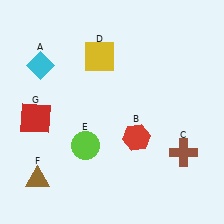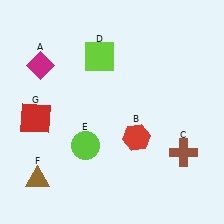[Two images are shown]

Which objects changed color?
A changed from cyan to magenta. D changed from yellow to lime.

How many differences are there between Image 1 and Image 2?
There are 2 differences between the two images.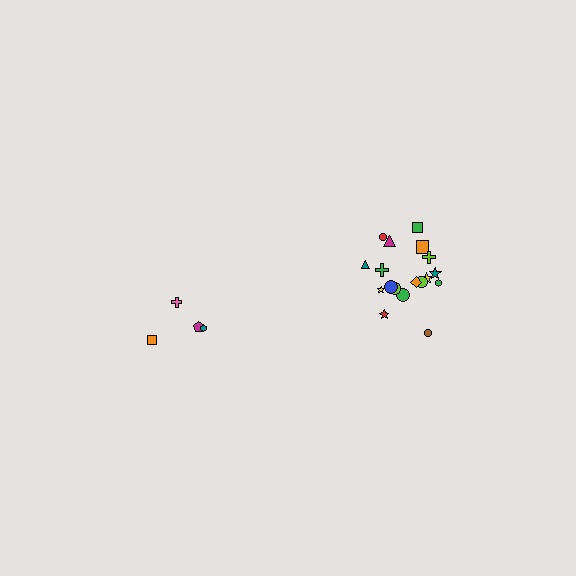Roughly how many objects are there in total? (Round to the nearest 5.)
Roughly 20 objects in total.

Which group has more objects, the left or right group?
The right group.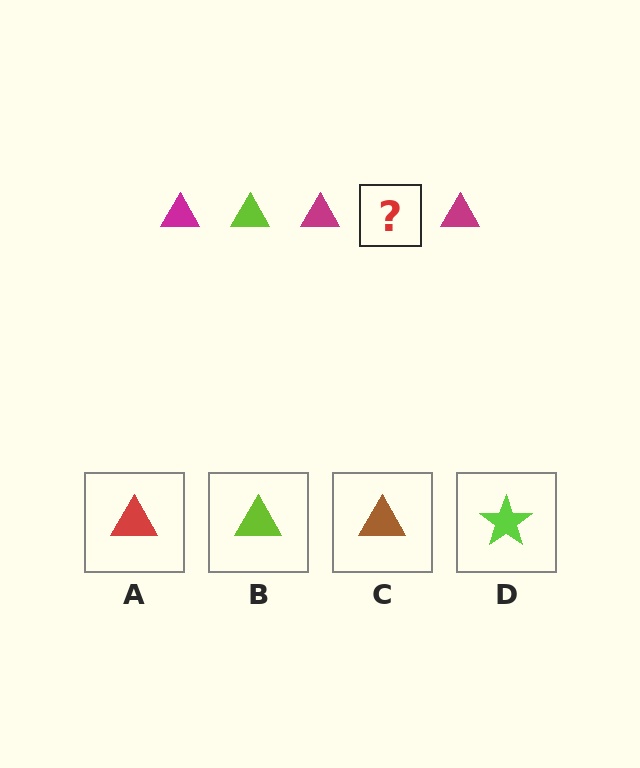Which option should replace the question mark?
Option B.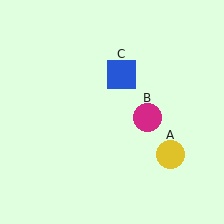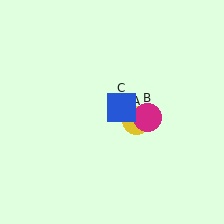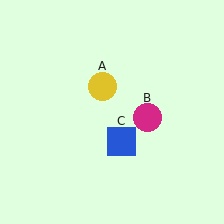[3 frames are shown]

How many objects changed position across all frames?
2 objects changed position: yellow circle (object A), blue square (object C).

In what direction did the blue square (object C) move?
The blue square (object C) moved down.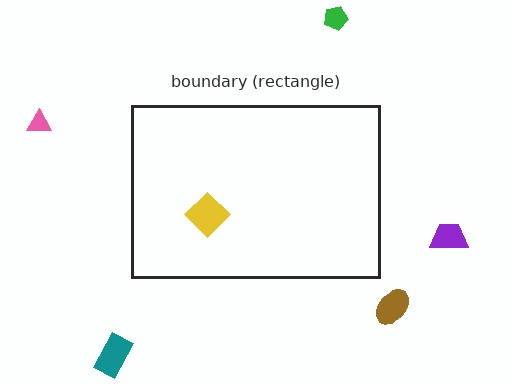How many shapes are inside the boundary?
1 inside, 5 outside.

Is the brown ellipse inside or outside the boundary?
Outside.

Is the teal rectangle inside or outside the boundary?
Outside.